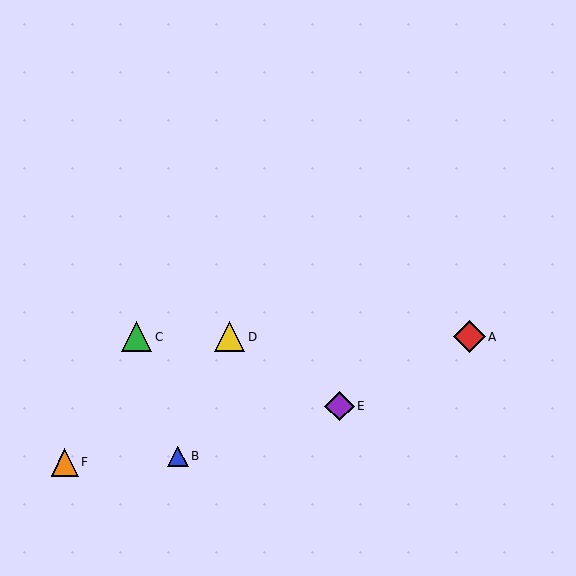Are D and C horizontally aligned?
Yes, both are at y≈337.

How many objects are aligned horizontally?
3 objects (A, C, D) are aligned horizontally.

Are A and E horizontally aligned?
No, A is at y≈337 and E is at y≈406.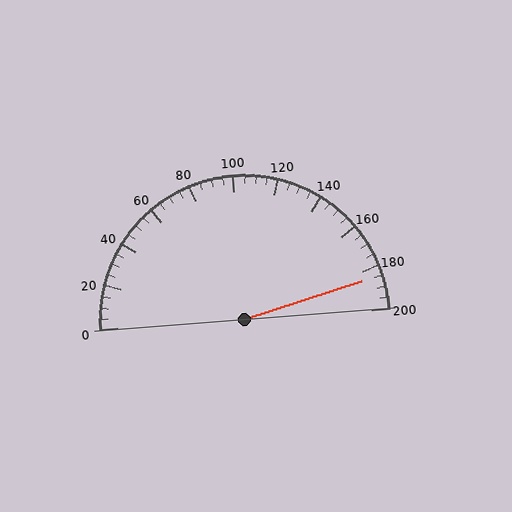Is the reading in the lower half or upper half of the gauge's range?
The reading is in the upper half of the range (0 to 200).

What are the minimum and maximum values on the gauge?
The gauge ranges from 0 to 200.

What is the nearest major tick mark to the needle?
The nearest major tick mark is 180.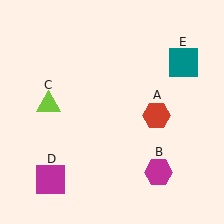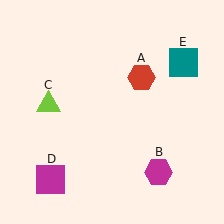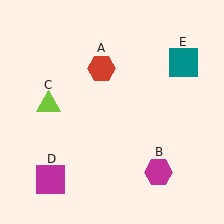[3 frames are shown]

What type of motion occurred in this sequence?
The red hexagon (object A) rotated counterclockwise around the center of the scene.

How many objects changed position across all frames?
1 object changed position: red hexagon (object A).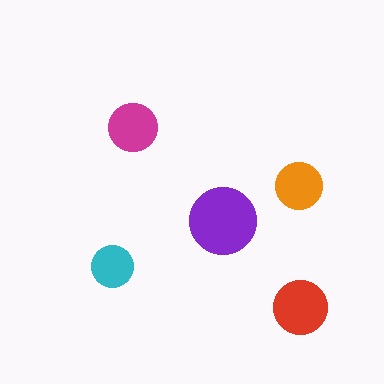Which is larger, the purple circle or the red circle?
The purple one.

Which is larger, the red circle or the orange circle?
The red one.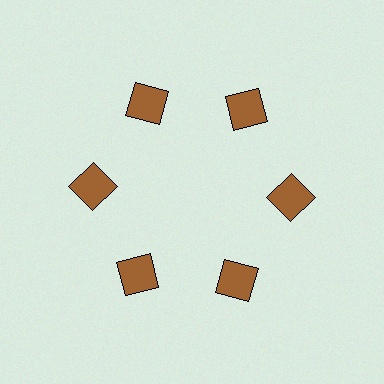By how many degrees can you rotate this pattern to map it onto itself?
The pattern maps onto itself every 60 degrees of rotation.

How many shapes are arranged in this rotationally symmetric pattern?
There are 6 shapes, arranged in 6 groups of 1.